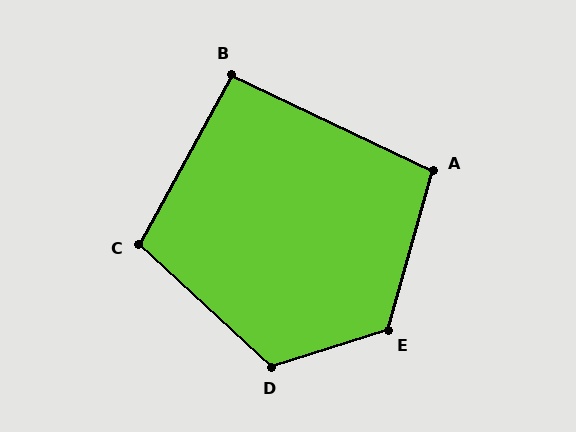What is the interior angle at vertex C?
Approximately 104 degrees (obtuse).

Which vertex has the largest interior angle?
E, at approximately 123 degrees.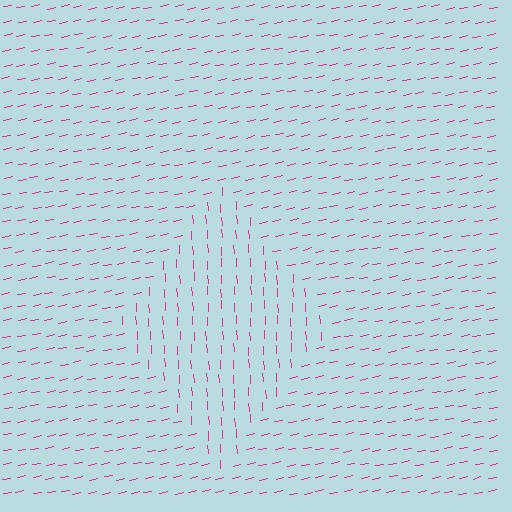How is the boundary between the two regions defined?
The boundary is defined purely by a change in line orientation (approximately 81 degrees difference). All lines are the same color and thickness.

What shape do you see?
I see a diamond.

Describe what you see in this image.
The image is filled with small magenta line segments. A diamond region in the image has lines oriented differently from the surrounding lines, creating a visible texture boundary.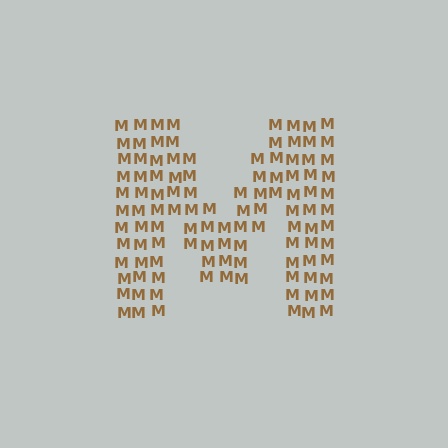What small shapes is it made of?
It is made of small letter M's.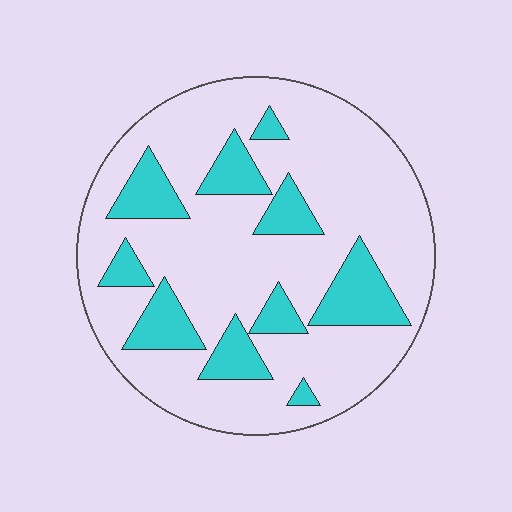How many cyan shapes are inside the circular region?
10.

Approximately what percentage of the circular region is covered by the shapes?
Approximately 25%.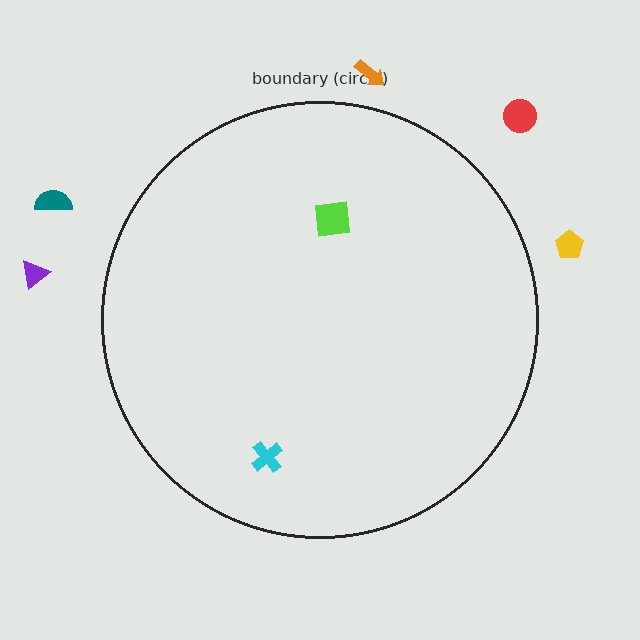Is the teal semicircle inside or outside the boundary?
Outside.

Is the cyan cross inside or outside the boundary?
Inside.